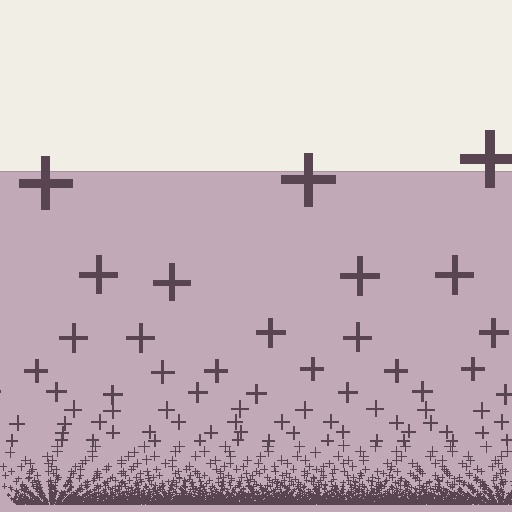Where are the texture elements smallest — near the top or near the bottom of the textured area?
Near the bottom.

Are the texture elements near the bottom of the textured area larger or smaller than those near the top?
Smaller. The gradient is inverted — elements near the bottom are smaller and denser.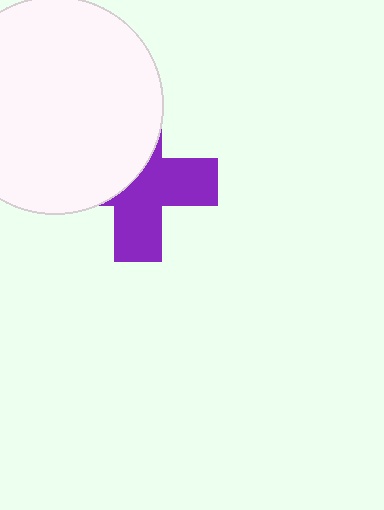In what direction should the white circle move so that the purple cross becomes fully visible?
The white circle should move toward the upper-left. That is the shortest direction to clear the overlap and leave the purple cross fully visible.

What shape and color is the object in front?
The object in front is a white circle.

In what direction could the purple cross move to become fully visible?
The purple cross could move toward the lower-right. That would shift it out from behind the white circle entirely.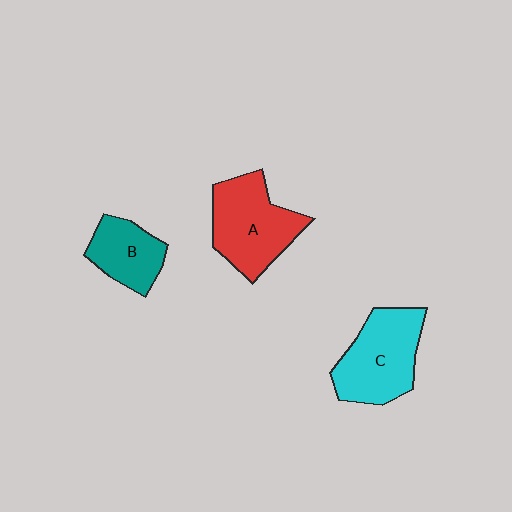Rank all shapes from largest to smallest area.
From largest to smallest: A (red), C (cyan), B (teal).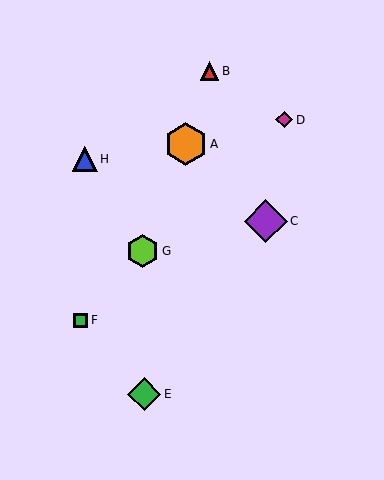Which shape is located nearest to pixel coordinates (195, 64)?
The red triangle (labeled B) at (209, 71) is nearest to that location.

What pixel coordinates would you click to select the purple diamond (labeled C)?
Click at (266, 221) to select the purple diamond C.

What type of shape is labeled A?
Shape A is an orange hexagon.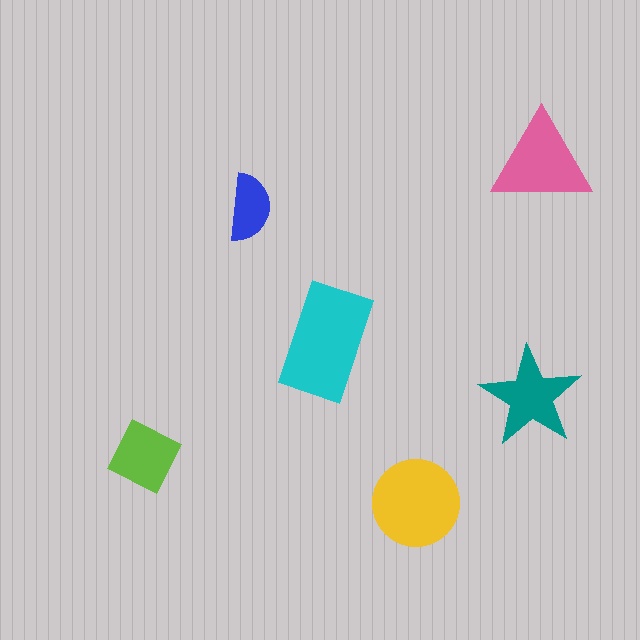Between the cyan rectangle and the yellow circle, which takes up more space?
The cyan rectangle.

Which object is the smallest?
The blue semicircle.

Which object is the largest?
The cyan rectangle.